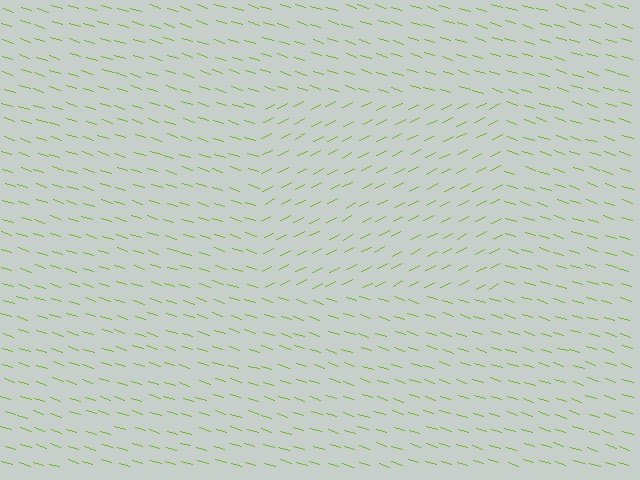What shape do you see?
I see a rectangle.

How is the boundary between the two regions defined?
The boundary is defined purely by a change in line orientation (approximately 45 degrees difference). All lines are the same color and thickness.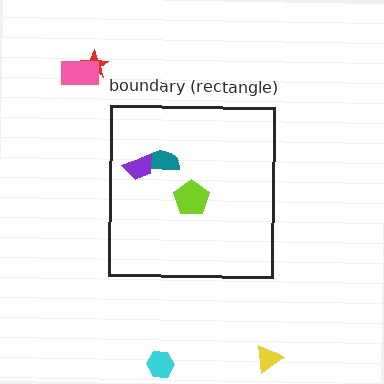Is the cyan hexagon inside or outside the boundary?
Outside.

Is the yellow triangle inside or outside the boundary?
Outside.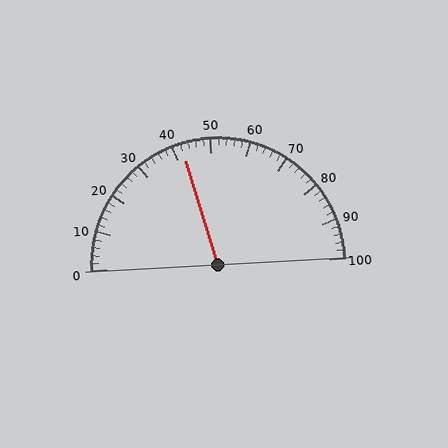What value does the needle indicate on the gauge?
The needle indicates approximately 42.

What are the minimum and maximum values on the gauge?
The gauge ranges from 0 to 100.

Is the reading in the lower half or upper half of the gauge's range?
The reading is in the lower half of the range (0 to 100).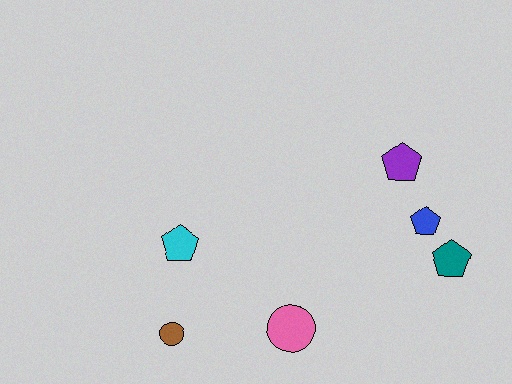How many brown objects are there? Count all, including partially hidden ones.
There is 1 brown object.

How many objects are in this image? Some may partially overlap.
There are 6 objects.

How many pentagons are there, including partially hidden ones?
There are 4 pentagons.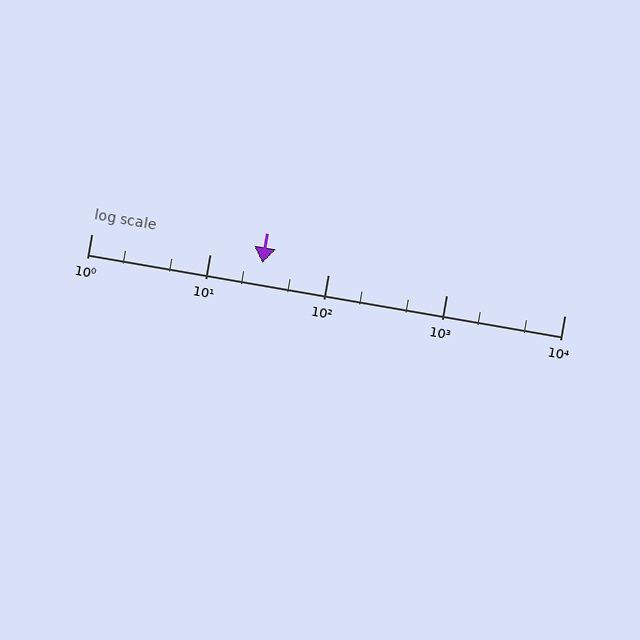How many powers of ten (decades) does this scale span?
The scale spans 4 decades, from 1 to 10000.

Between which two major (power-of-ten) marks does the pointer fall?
The pointer is between 10 and 100.